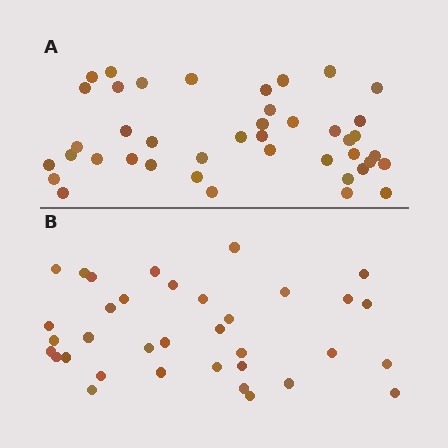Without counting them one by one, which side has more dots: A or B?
Region A (the top region) has more dots.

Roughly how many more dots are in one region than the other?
Region A has roughly 8 or so more dots than region B.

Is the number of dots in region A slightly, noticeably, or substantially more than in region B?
Region A has only slightly more — the two regions are fairly close. The ratio is roughly 1.2 to 1.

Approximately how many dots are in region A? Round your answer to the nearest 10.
About 40 dots. (The exact count is 42, which rounds to 40.)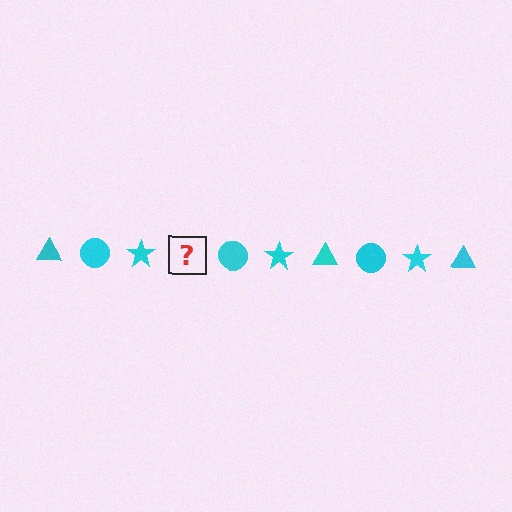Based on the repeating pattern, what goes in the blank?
The blank should be a cyan triangle.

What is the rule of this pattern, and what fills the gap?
The rule is that the pattern cycles through triangle, circle, star shapes in cyan. The gap should be filled with a cyan triangle.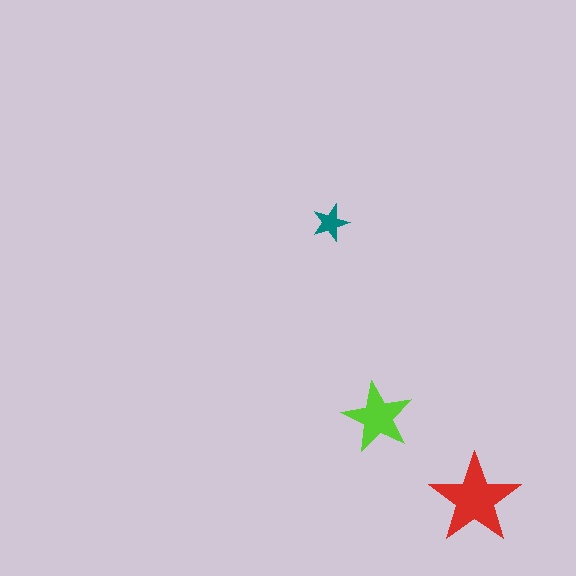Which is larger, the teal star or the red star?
The red one.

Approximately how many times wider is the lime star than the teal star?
About 2 times wider.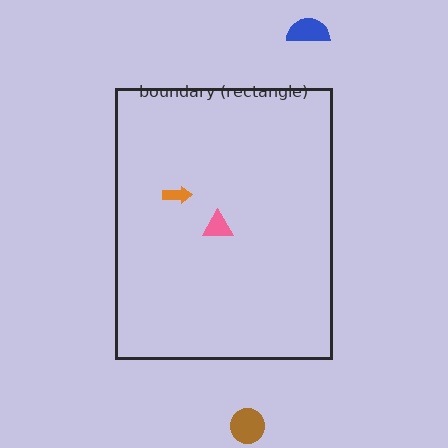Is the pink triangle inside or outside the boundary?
Inside.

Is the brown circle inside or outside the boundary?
Outside.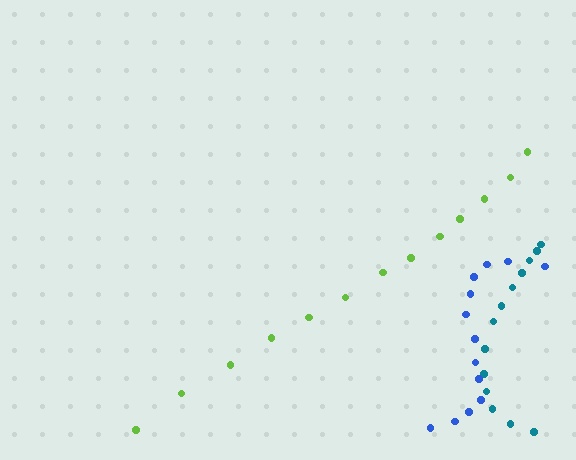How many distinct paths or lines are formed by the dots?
There are 3 distinct paths.